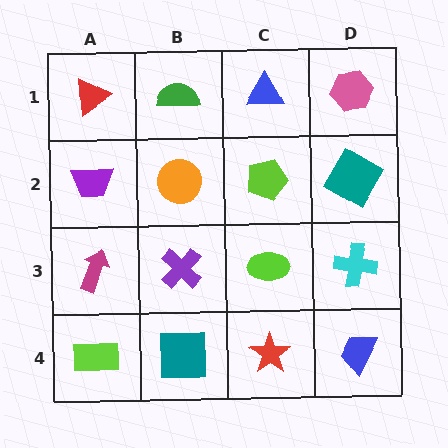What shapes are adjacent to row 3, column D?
A teal square (row 2, column D), a blue trapezoid (row 4, column D), a lime ellipse (row 3, column C).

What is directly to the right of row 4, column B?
A red star.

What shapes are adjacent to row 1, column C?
A lime pentagon (row 2, column C), a green semicircle (row 1, column B), a pink hexagon (row 1, column D).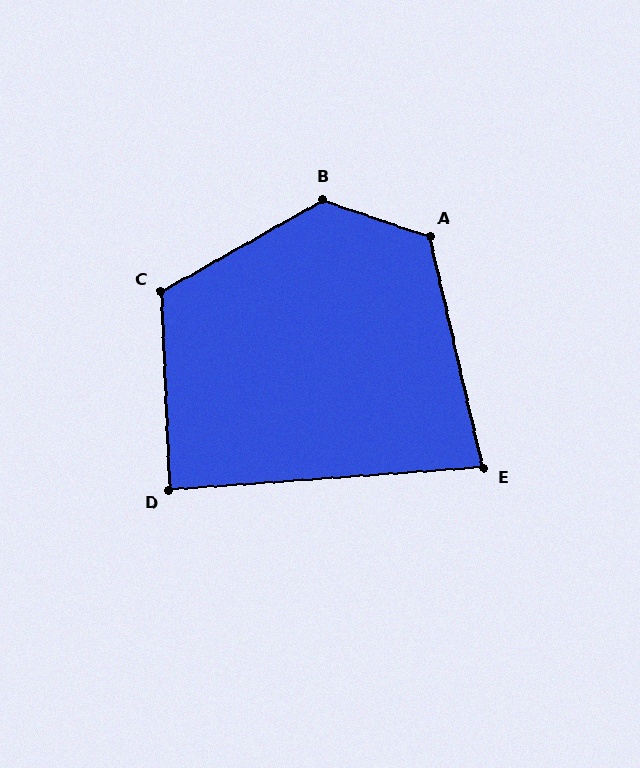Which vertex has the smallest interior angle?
E, at approximately 81 degrees.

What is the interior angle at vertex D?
Approximately 89 degrees (approximately right).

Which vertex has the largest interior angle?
B, at approximately 132 degrees.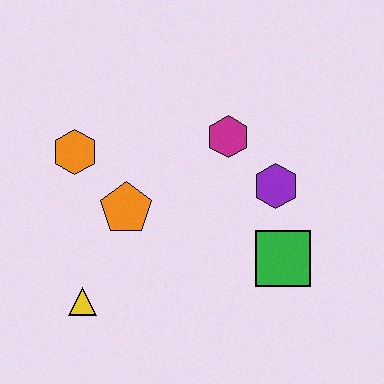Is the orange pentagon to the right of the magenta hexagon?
No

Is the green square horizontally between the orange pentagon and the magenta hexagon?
No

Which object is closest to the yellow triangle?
The orange pentagon is closest to the yellow triangle.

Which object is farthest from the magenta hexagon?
The yellow triangle is farthest from the magenta hexagon.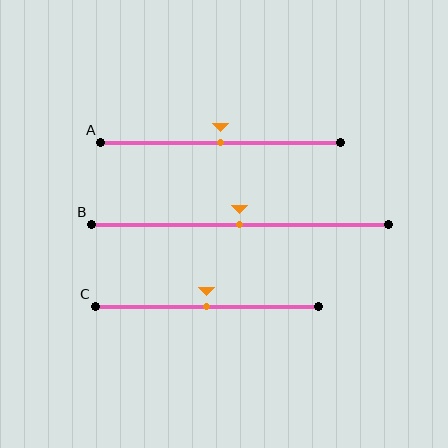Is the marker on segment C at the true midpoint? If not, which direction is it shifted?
Yes, the marker on segment C is at the true midpoint.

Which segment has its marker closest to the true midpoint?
Segment A has its marker closest to the true midpoint.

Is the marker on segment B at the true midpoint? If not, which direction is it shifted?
Yes, the marker on segment B is at the true midpoint.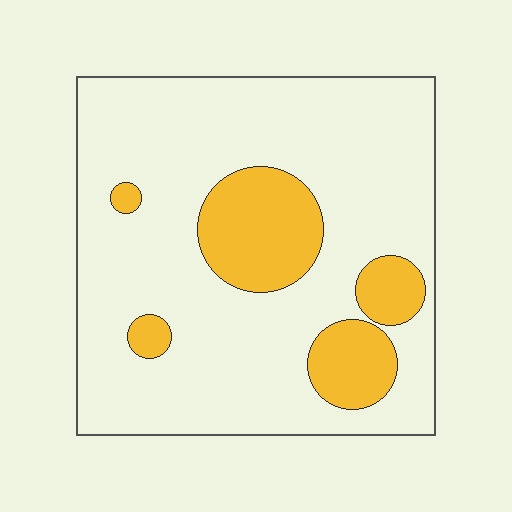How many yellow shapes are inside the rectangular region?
5.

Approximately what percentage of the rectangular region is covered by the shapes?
Approximately 20%.